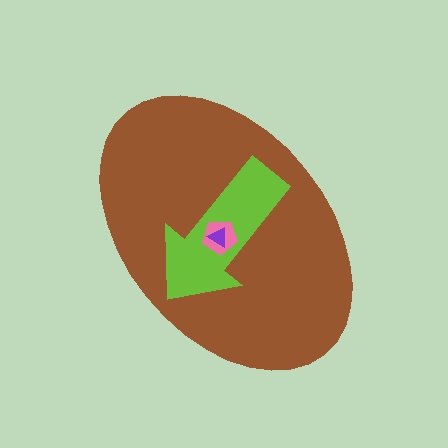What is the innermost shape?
The purple triangle.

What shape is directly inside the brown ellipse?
The lime arrow.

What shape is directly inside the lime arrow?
The pink pentagon.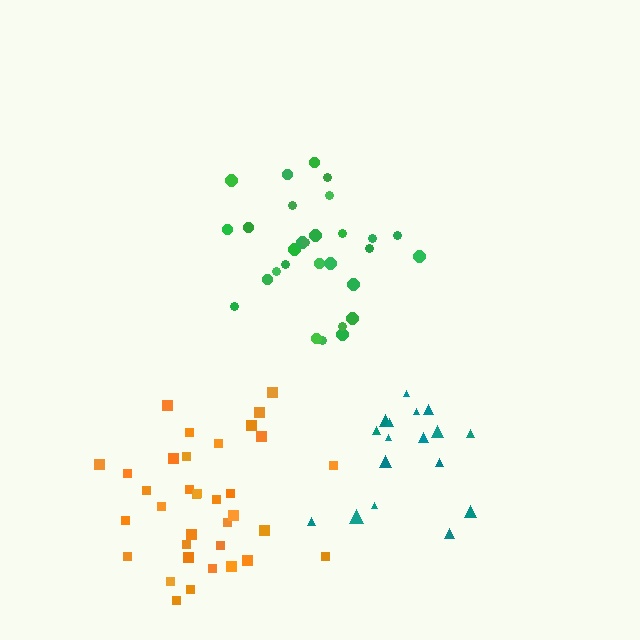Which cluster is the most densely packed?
Orange.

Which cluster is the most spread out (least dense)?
Green.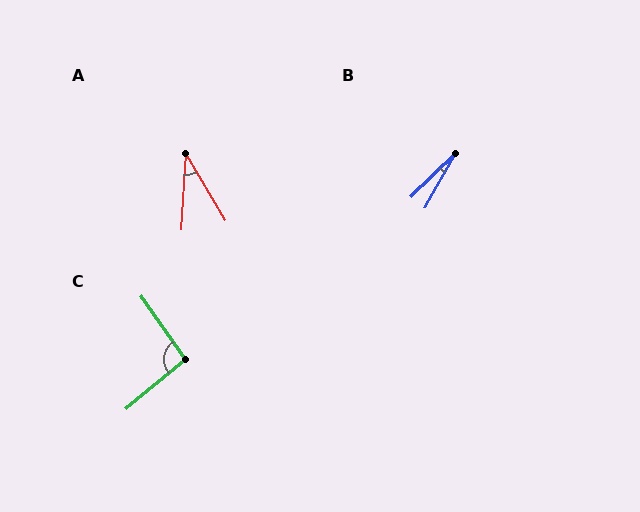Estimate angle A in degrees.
Approximately 34 degrees.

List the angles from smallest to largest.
B (17°), A (34°), C (94°).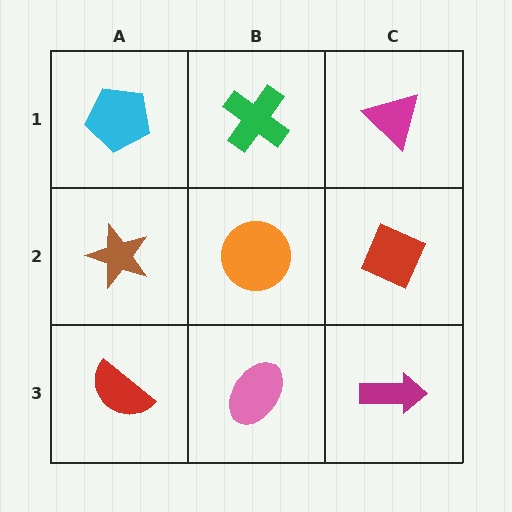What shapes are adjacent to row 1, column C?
A red diamond (row 2, column C), a green cross (row 1, column B).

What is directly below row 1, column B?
An orange circle.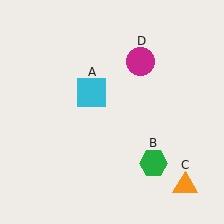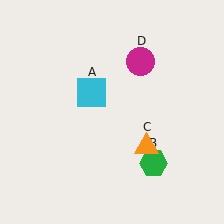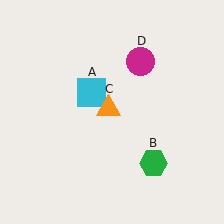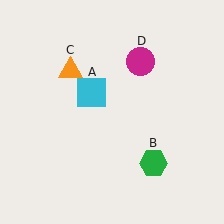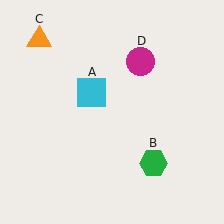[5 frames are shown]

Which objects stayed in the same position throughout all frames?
Cyan square (object A) and green hexagon (object B) and magenta circle (object D) remained stationary.